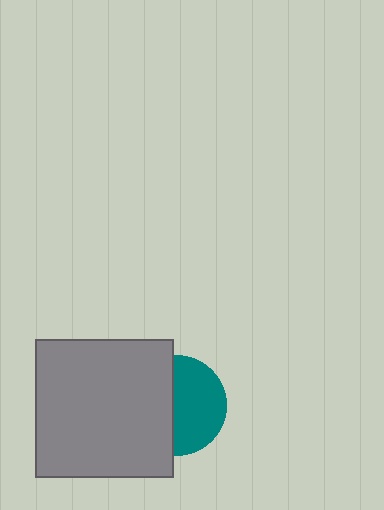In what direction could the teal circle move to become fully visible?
The teal circle could move right. That would shift it out from behind the gray square entirely.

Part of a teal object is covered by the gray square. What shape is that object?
It is a circle.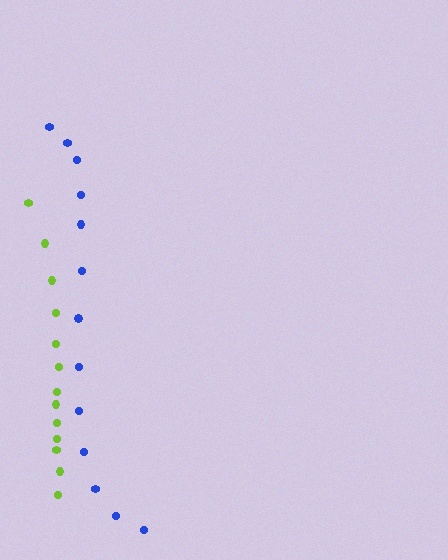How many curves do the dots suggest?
There are 2 distinct paths.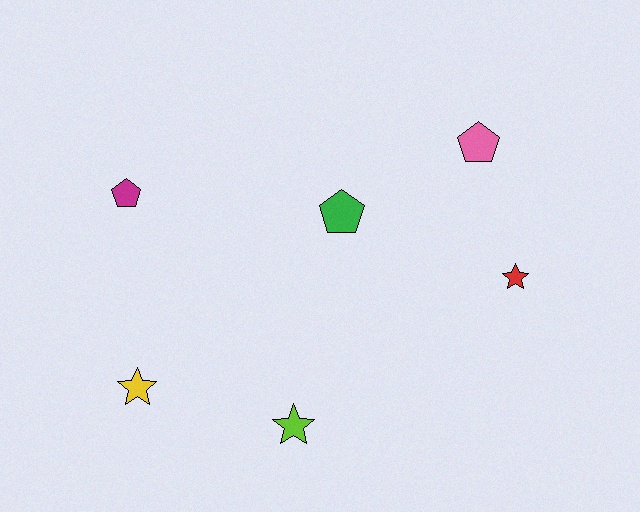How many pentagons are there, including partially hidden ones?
There are 3 pentagons.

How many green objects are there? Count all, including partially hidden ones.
There is 1 green object.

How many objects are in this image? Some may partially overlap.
There are 6 objects.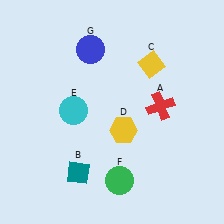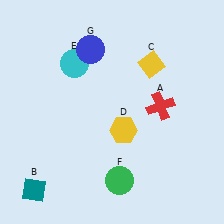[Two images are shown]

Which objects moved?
The objects that moved are: the teal diamond (B), the cyan circle (E).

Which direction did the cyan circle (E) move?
The cyan circle (E) moved up.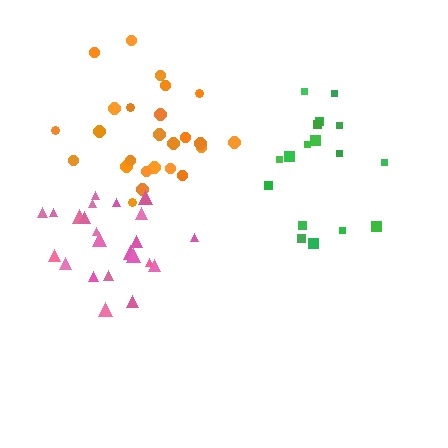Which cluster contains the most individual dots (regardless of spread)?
Orange (25).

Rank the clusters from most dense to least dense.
orange, pink, green.